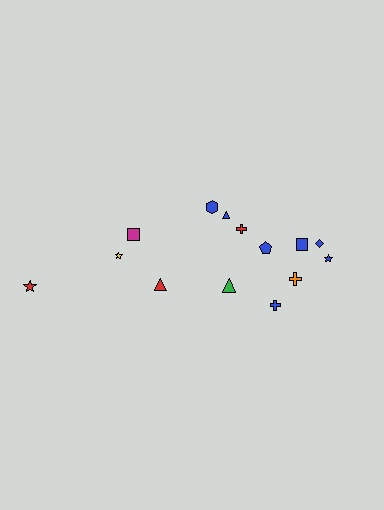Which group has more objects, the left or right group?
The right group.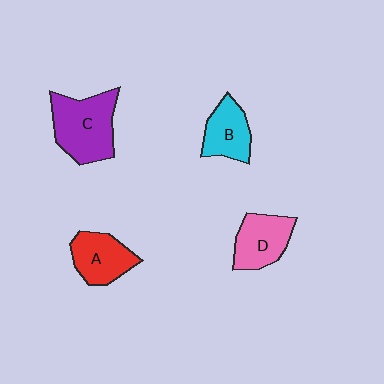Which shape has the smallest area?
Shape B (cyan).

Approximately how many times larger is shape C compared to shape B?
Approximately 1.6 times.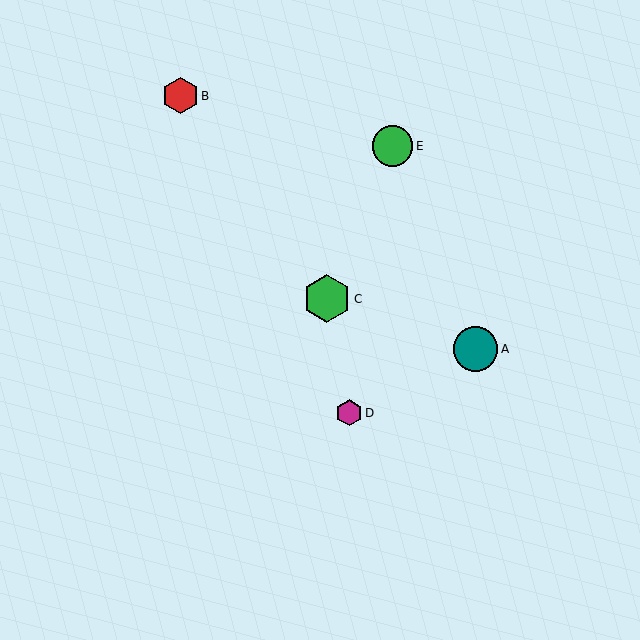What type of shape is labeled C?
Shape C is a green hexagon.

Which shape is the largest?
The green hexagon (labeled C) is the largest.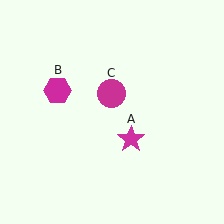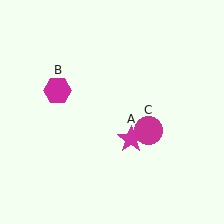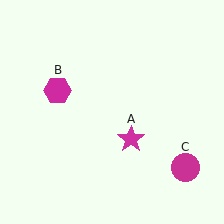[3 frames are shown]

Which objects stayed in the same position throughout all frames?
Magenta star (object A) and magenta hexagon (object B) remained stationary.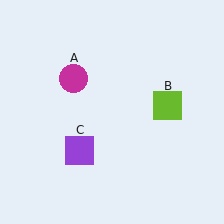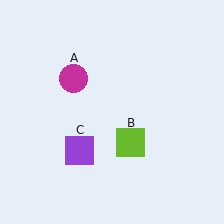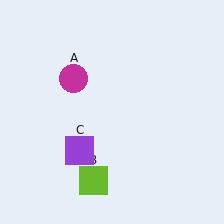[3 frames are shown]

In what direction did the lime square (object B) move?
The lime square (object B) moved down and to the left.